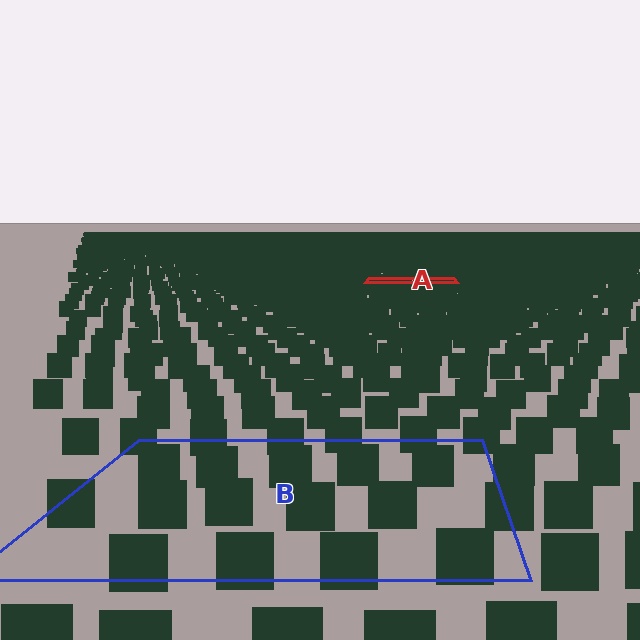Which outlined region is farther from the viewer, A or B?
Region A is farther from the viewer — the texture elements inside it appear smaller and more densely packed.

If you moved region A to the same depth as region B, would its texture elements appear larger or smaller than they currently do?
They would appear larger. At a closer depth, the same texture elements are projected at a bigger on-screen size.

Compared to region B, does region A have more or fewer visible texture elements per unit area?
Region A has more texture elements per unit area — they are packed more densely because it is farther away.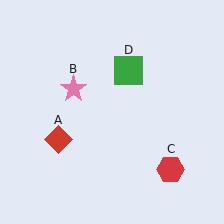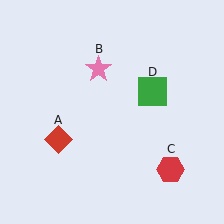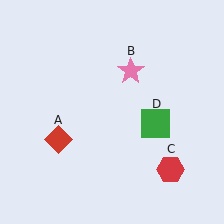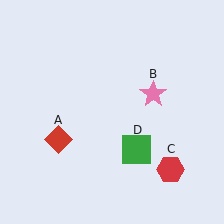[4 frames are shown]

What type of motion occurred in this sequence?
The pink star (object B), green square (object D) rotated clockwise around the center of the scene.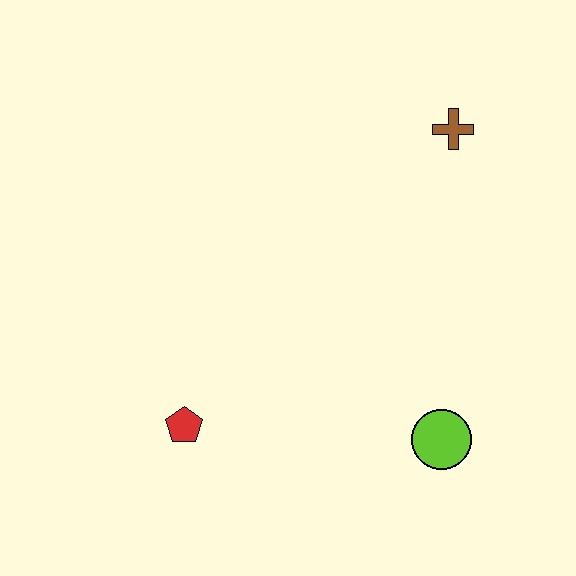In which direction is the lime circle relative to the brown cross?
The lime circle is below the brown cross.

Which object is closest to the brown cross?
The lime circle is closest to the brown cross.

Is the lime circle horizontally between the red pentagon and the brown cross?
Yes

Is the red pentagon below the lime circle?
No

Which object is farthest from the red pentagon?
The brown cross is farthest from the red pentagon.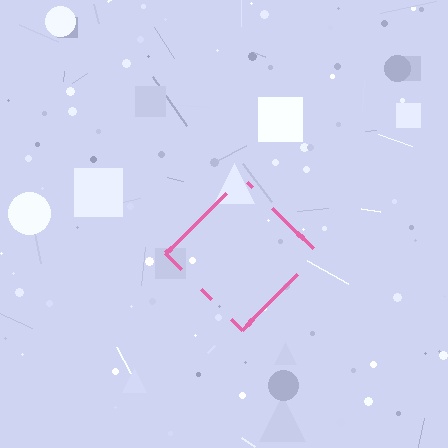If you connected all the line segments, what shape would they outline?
They would outline a diamond.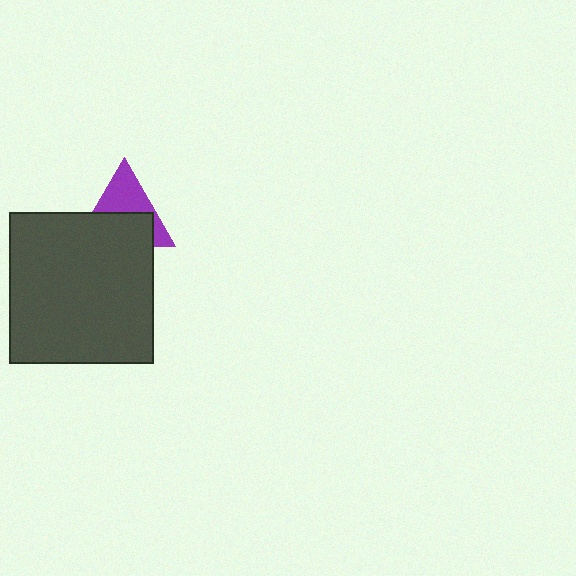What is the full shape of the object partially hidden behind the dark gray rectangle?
The partially hidden object is a purple triangle.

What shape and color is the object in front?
The object in front is a dark gray rectangle.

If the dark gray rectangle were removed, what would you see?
You would see the complete purple triangle.